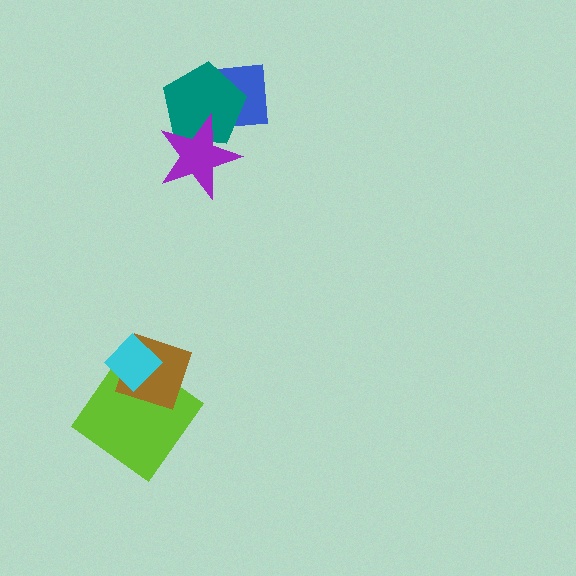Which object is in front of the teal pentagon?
The purple star is in front of the teal pentagon.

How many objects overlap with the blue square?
1 object overlaps with the blue square.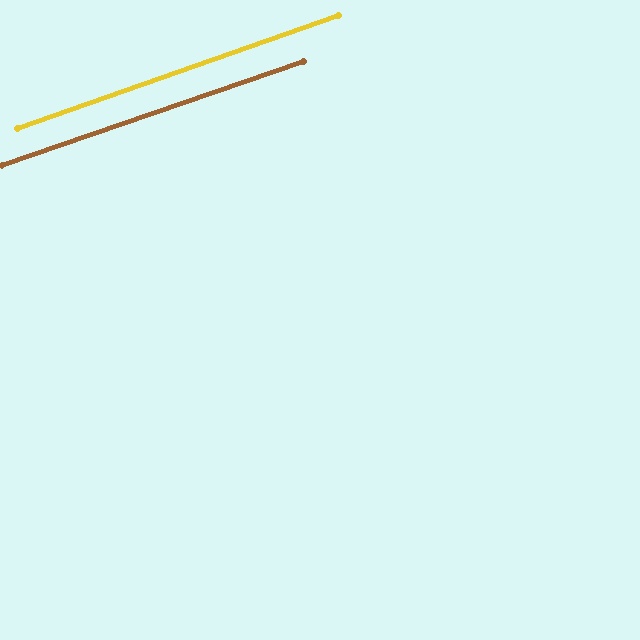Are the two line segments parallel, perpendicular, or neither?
Parallel — their directions differ by only 0.4°.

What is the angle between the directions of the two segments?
Approximately 0 degrees.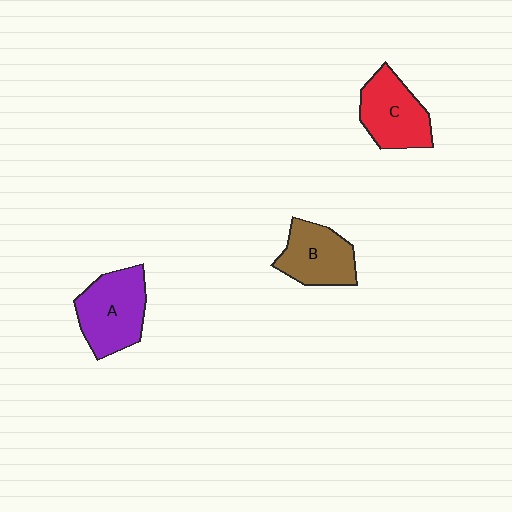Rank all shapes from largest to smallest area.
From largest to smallest: A (purple), C (red), B (brown).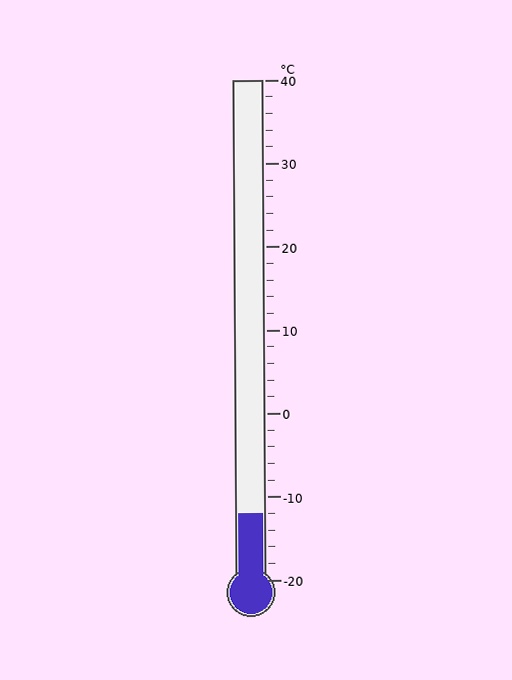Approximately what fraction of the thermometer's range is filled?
The thermometer is filled to approximately 15% of its range.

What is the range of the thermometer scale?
The thermometer scale ranges from -20°C to 40°C.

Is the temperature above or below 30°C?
The temperature is below 30°C.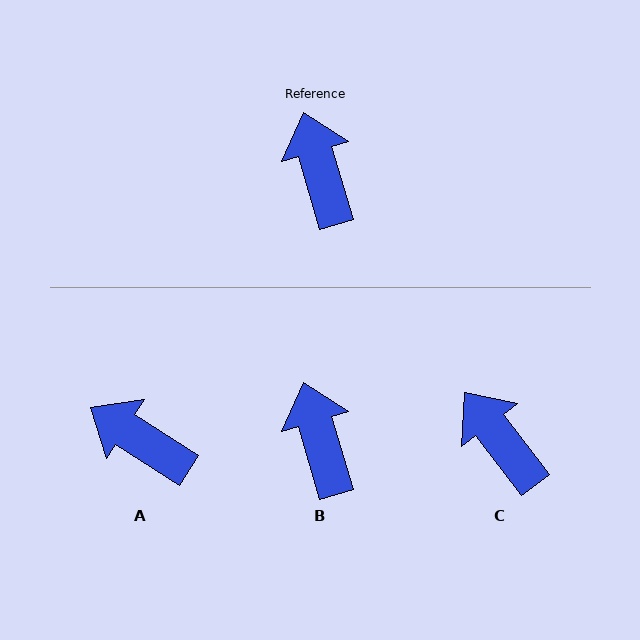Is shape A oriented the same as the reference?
No, it is off by about 41 degrees.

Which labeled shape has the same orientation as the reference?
B.